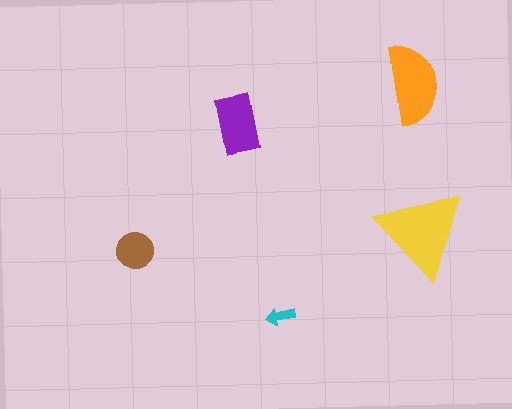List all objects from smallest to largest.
The cyan arrow, the brown circle, the purple rectangle, the orange semicircle, the yellow triangle.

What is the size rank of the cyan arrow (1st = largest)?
5th.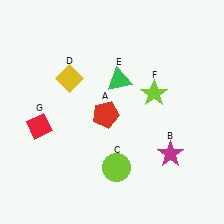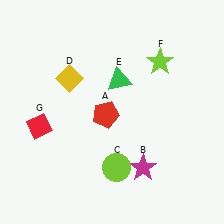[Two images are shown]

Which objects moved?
The objects that moved are: the magenta star (B), the lime star (F).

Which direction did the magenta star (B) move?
The magenta star (B) moved left.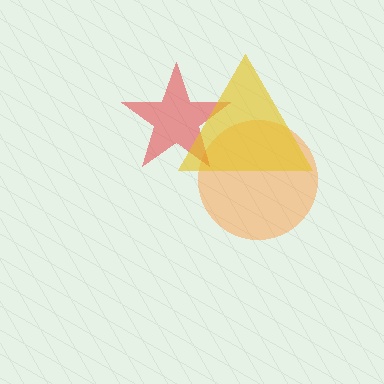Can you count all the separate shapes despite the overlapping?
Yes, there are 3 separate shapes.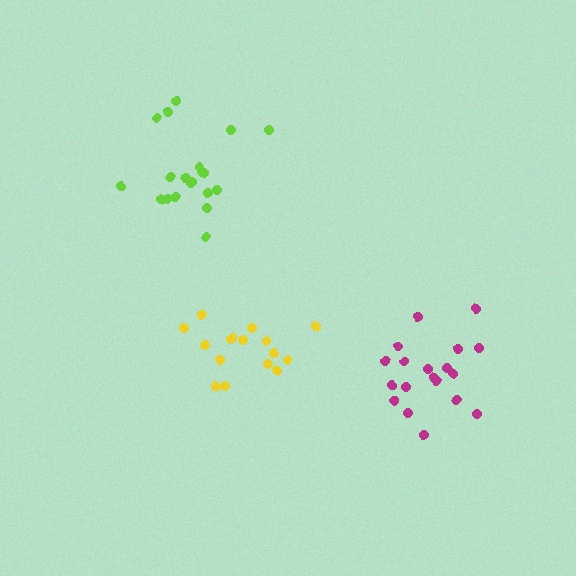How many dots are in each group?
Group 1: 20 dots, Group 2: 16 dots, Group 3: 19 dots (55 total).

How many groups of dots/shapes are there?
There are 3 groups.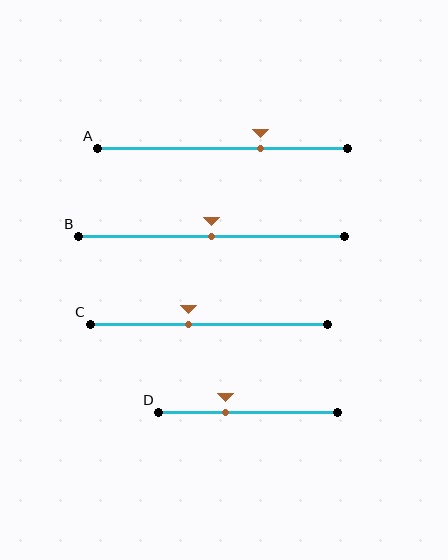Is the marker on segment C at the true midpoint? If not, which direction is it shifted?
No, the marker on segment C is shifted to the left by about 8% of the segment length.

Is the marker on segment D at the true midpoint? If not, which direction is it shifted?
No, the marker on segment D is shifted to the left by about 13% of the segment length.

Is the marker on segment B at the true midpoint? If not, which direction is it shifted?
Yes, the marker on segment B is at the true midpoint.